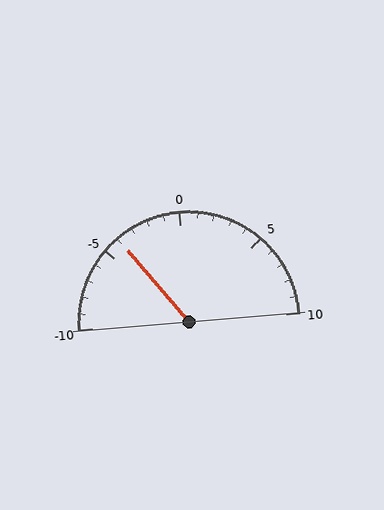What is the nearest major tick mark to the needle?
The nearest major tick mark is -5.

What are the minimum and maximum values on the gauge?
The gauge ranges from -10 to 10.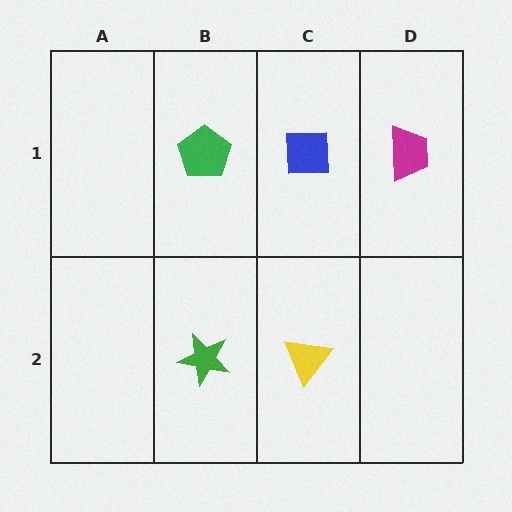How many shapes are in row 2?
2 shapes.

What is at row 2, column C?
A yellow triangle.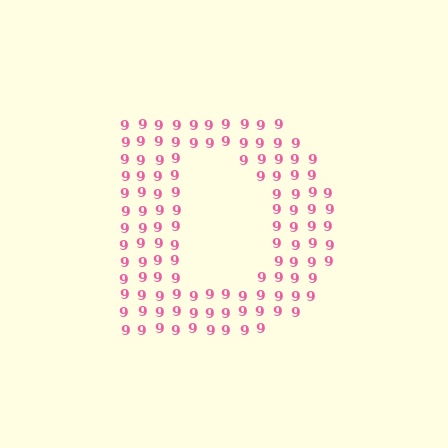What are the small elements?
The small elements are digit 9's.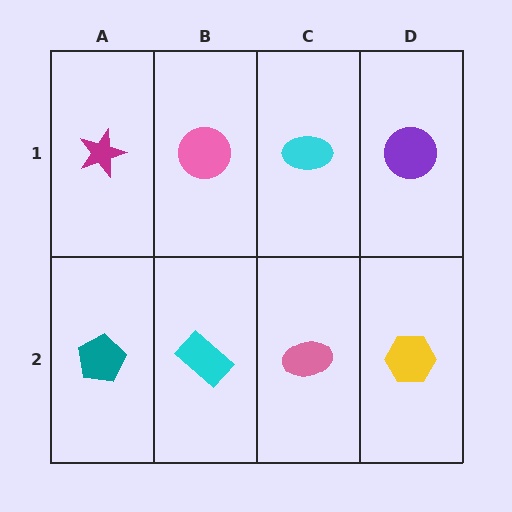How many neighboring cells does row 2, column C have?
3.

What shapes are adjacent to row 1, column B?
A cyan rectangle (row 2, column B), a magenta star (row 1, column A), a cyan ellipse (row 1, column C).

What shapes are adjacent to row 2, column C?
A cyan ellipse (row 1, column C), a cyan rectangle (row 2, column B), a yellow hexagon (row 2, column D).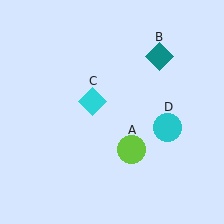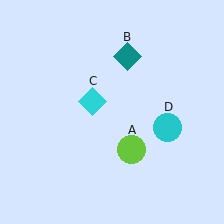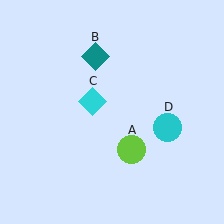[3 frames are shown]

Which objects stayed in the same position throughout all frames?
Lime circle (object A) and cyan diamond (object C) and cyan circle (object D) remained stationary.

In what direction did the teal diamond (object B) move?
The teal diamond (object B) moved left.